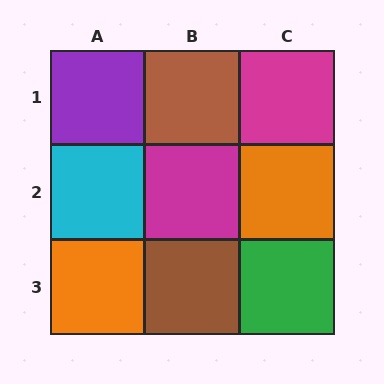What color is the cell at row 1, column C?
Magenta.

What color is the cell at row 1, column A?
Purple.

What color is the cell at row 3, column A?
Orange.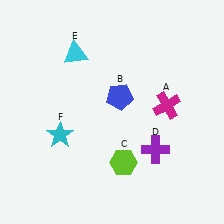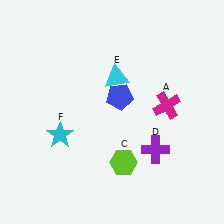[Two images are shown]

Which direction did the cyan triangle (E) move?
The cyan triangle (E) moved right.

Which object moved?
The cyan triangle (E) moved right.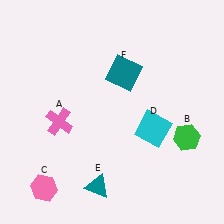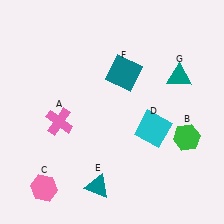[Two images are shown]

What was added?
A teal triangle (G) was added in Image 2.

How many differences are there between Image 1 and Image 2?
There is 1 difference between the two images.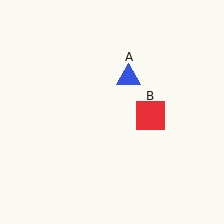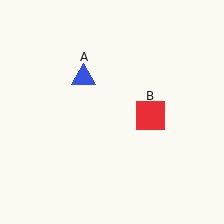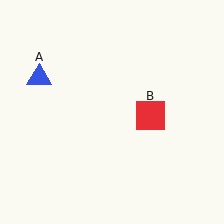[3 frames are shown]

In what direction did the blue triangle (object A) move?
The blue triangle (object A) moved left.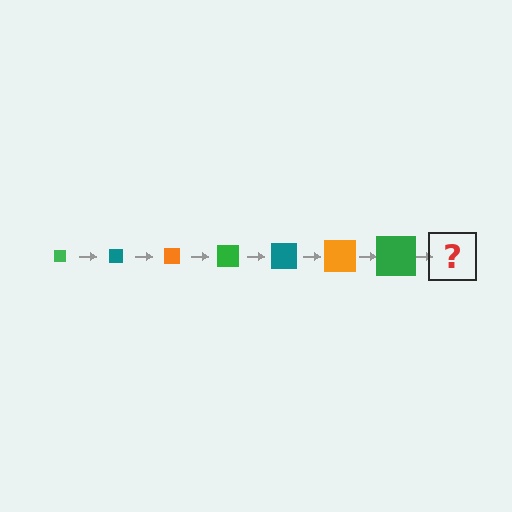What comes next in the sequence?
The next element should be a teal square, larger than the previous one.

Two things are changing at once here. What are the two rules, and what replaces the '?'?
The two rules are that the square grows larger each step and the color cycles through green, teal, and orange. The '?' should be a teal square, larger than the previous one.